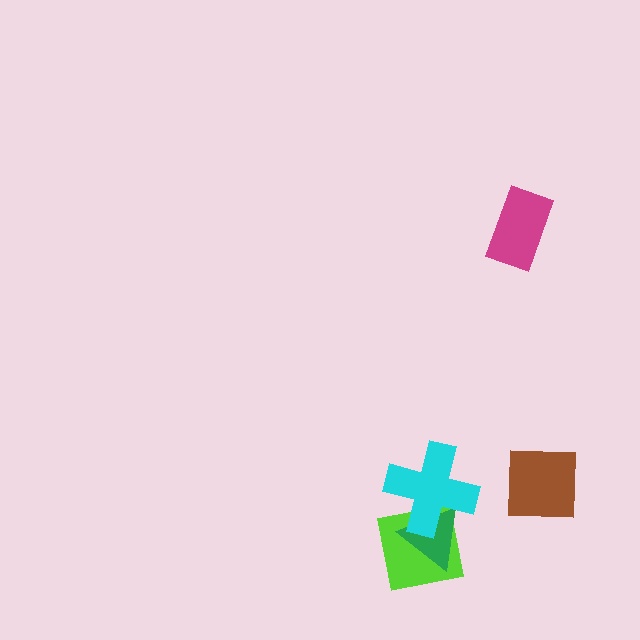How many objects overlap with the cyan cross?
2 objects overlap with the cyan cross.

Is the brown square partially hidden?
No, no other shape covers it.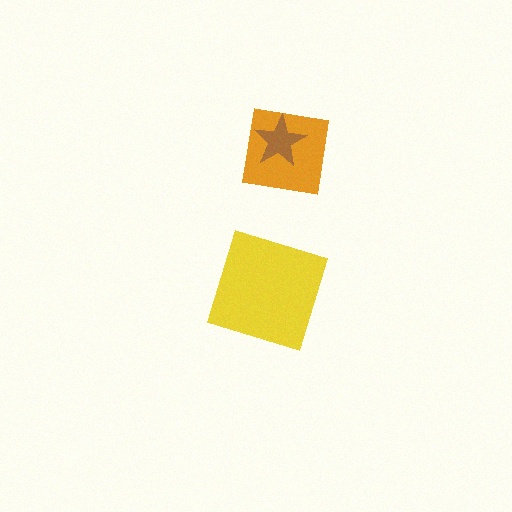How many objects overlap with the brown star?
1 object overlaps with the brown star.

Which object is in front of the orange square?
The brown star is in front of the orange square.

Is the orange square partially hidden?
Yes, it is partially covered by another shape.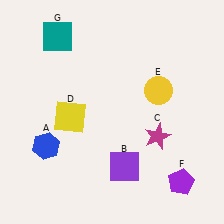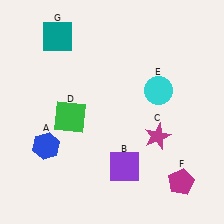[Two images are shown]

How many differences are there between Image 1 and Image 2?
There are 3 differences between the two images.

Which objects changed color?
D changed from yellow to green. E changed from yellow to cyan. F changed from purple to magenta.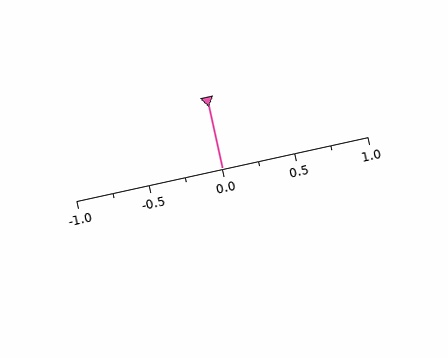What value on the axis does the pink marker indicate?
The marker indicates approximately 0.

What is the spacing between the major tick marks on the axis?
The major ticks are spaced 0.5 apart.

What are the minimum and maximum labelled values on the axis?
The axis runs from -1.0 to 1.0.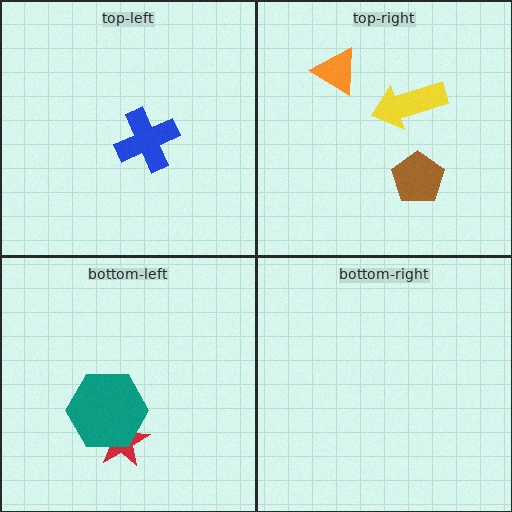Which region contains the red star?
The bottom-left region.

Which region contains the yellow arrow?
The top-right region.